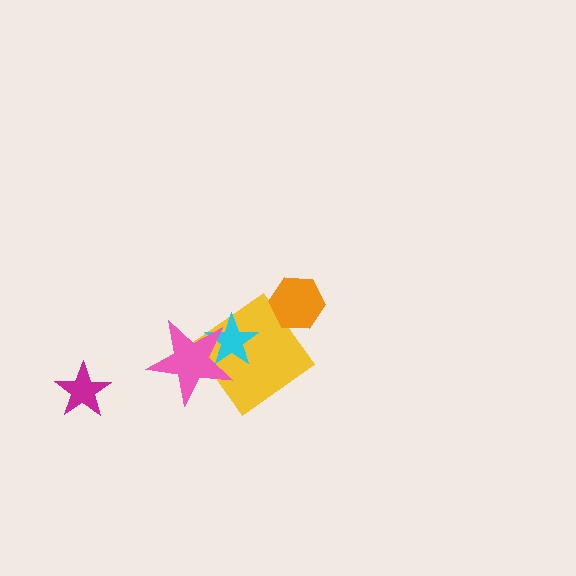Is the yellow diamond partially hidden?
Yes, it is partially covered by another shape.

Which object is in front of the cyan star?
The pink star is in front of the cyan star.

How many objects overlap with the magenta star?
0 objects overlap with the magenta star.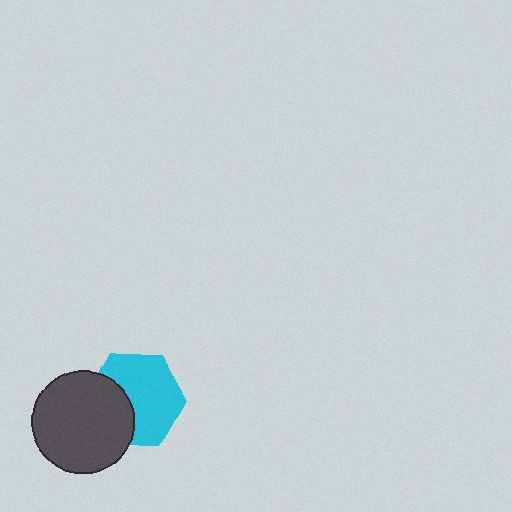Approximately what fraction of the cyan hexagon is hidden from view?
Roughly 35% of the cyan hexagon is hidden behind the dark gray circle.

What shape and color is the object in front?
The object in front is a dark gray circle.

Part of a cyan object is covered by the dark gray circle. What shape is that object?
It is a hexagon.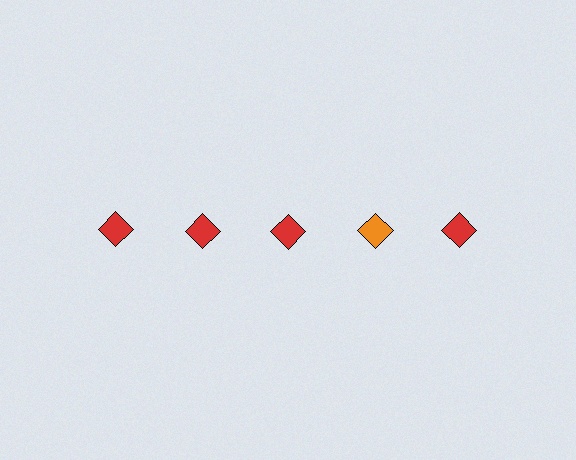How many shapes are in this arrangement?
There are 5 shapes arranged in a grid pattern.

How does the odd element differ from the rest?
It has a different color: orange instead of red.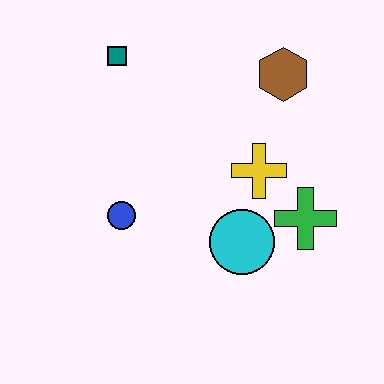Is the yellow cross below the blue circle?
No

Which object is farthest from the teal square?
The green cross is farthest from the teal square.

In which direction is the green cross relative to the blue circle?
The green cross is to the right of the blue circle.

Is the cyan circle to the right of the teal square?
Yes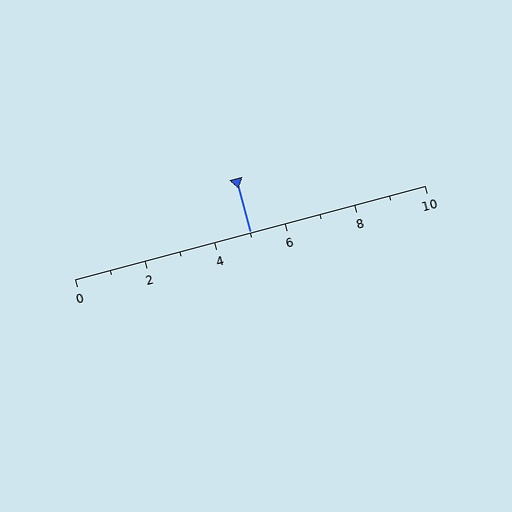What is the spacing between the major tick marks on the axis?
The major ticks are spaced 2 apart.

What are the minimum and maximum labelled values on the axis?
The axis runs from 0 to 10.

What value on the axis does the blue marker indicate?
The marker indicates approximately 5.